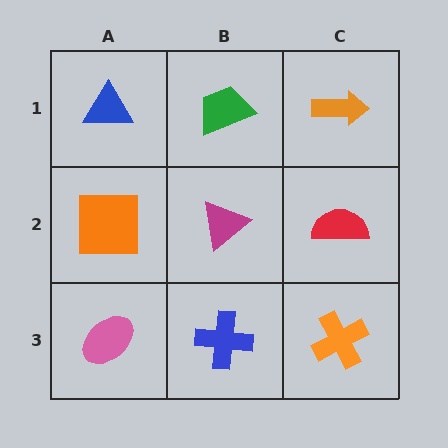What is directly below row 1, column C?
A red semicircle.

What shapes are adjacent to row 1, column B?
A magenta triangle (row 2, column B), a blue triangle (row 1, column A), an orange arrow (row 1, column C).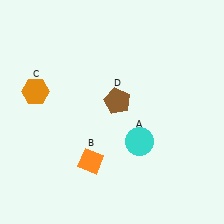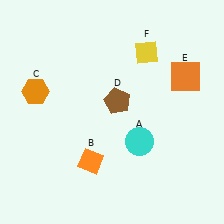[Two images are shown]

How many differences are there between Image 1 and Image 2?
There are 2 differences between the two images.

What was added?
An orange square (E), a yellow diamond (F) were added in Image 2.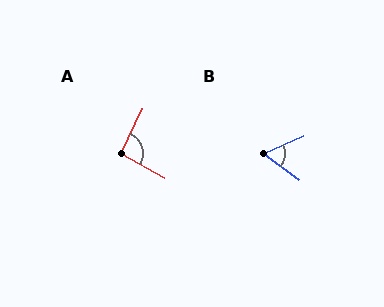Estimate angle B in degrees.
Approximately 61 degrees.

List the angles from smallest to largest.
B (61°), A (93°).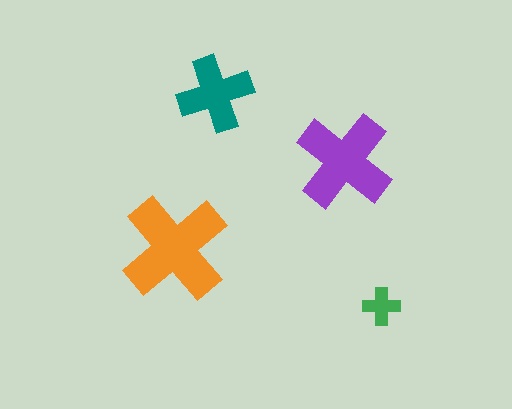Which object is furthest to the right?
The green cross is rightmost.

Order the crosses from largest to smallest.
the orange one, the purple one, the teal one, the green one.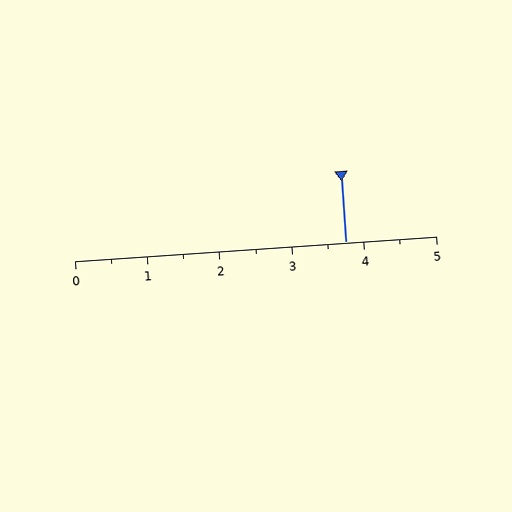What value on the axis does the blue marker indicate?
The marker indicates approximately 3.8.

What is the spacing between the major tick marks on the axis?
The major ticks are spaced 1 apart.